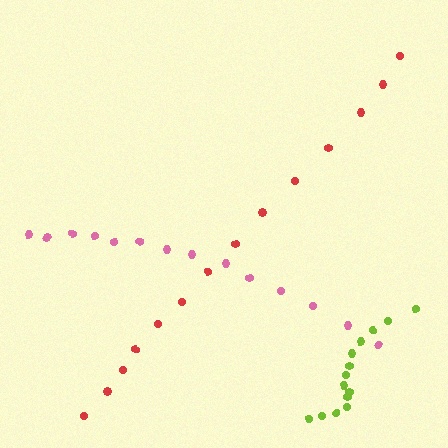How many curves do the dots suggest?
There are 3 distinct paths.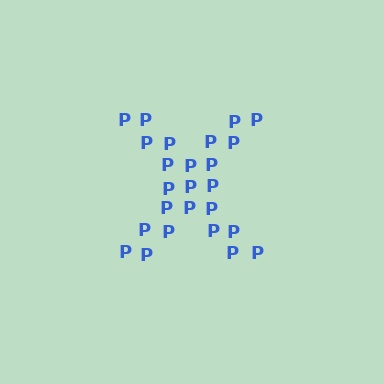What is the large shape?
The large shape is the letter X.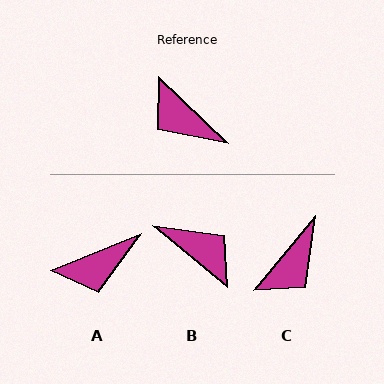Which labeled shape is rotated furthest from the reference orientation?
B, about 176 degrees away.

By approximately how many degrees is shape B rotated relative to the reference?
Approximately 176 degrees clockwise.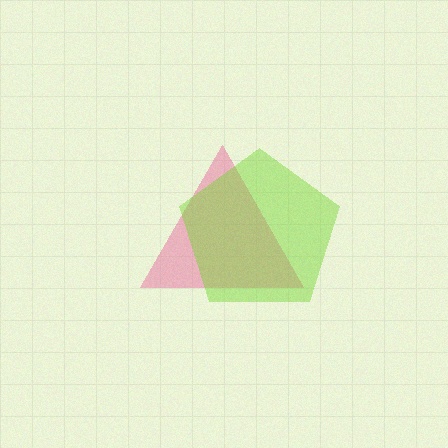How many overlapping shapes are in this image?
There are 2 overlapping shapes in the image.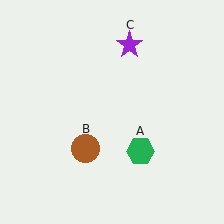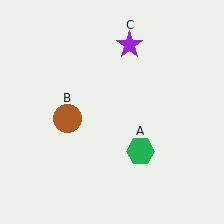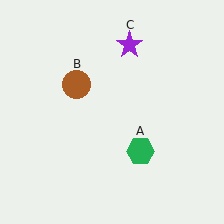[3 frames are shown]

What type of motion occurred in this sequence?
The brown circle (object B) rotated clockwise around the center of the scene.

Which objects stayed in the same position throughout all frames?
Green hexagon (object A) and purple star (object C) remained stationary.